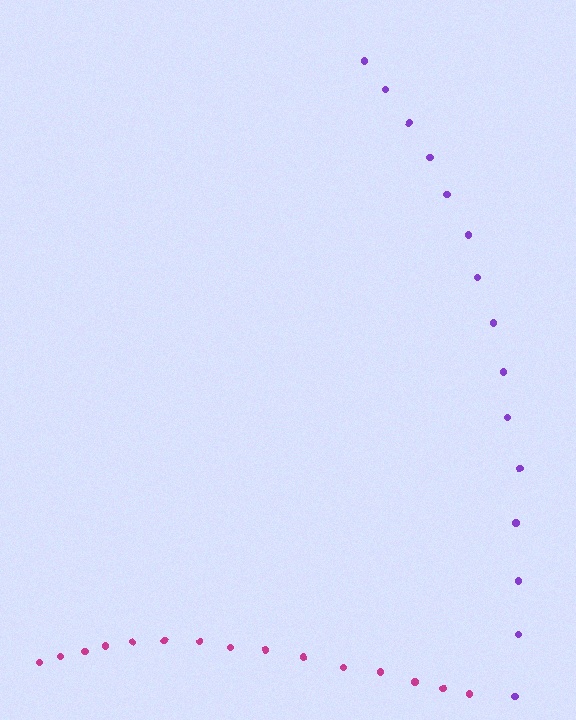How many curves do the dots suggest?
There are 2 distinct paths.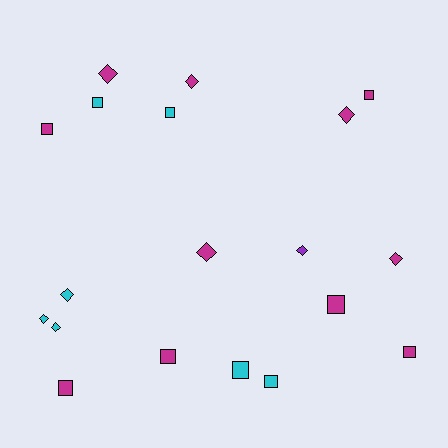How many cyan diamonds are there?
There are 3 cyan diamonds.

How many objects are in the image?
There are 19 objects.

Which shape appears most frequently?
Square, with 10 objects.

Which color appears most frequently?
Magenta, with 11 objects.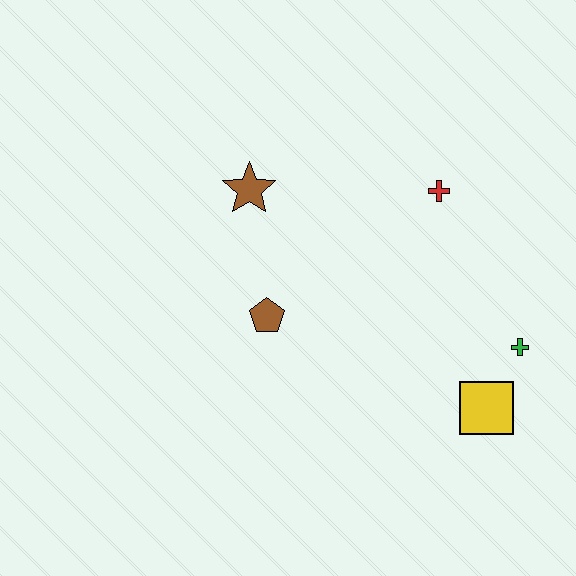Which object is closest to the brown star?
The brown pentagon is closest to the brown star.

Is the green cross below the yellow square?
No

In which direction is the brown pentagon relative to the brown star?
The brown pentagon is below the brown star.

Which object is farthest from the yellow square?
The brown star is farthest from the yellow square.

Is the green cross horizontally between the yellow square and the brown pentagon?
No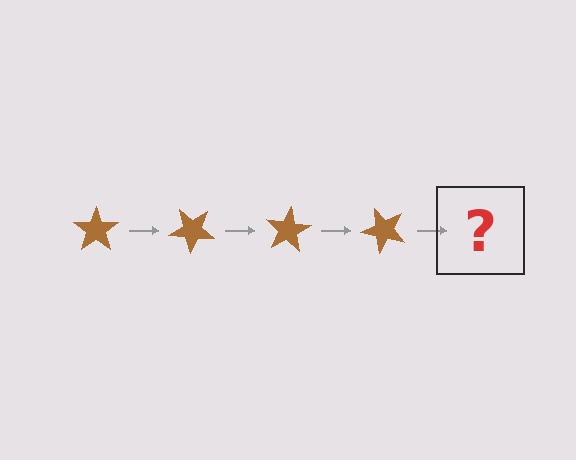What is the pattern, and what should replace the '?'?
The pattern is that the star rotates 40 degrees each step. The '?' should be a brown star rotated 160 degrees.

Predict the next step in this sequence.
The next step is a brown star rotated 160 degrees.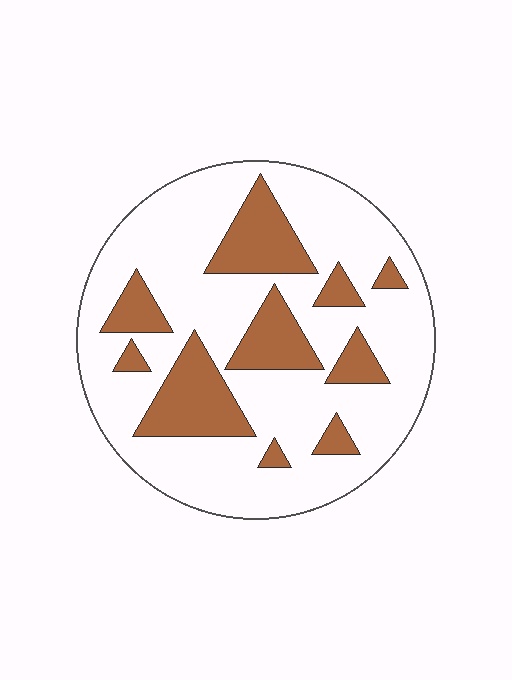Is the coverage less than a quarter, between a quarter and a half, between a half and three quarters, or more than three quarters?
Between a quarter and a half.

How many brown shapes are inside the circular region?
10.